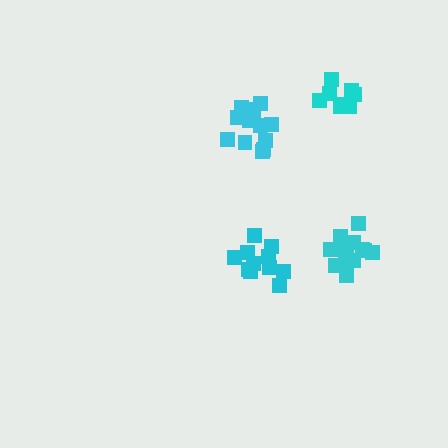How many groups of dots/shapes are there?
There are 4 groups.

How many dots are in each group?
Group 1: 11 dots, Group 2: 8 dots, Group 3: 13 dots, Group 4: 14 dots (46 total).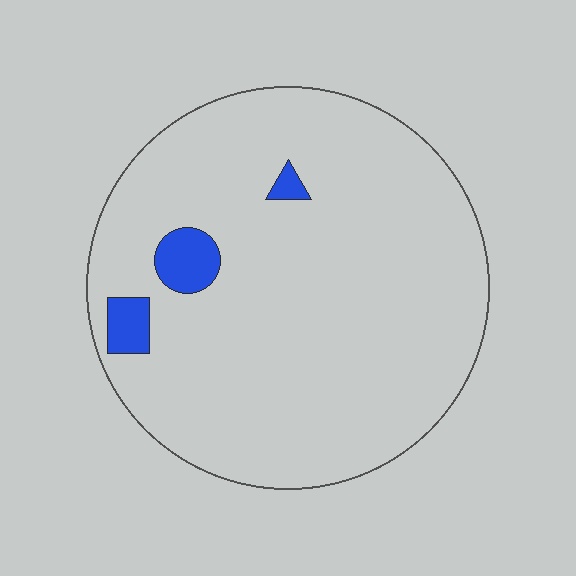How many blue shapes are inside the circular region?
3.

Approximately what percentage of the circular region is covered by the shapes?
Approximately 5%.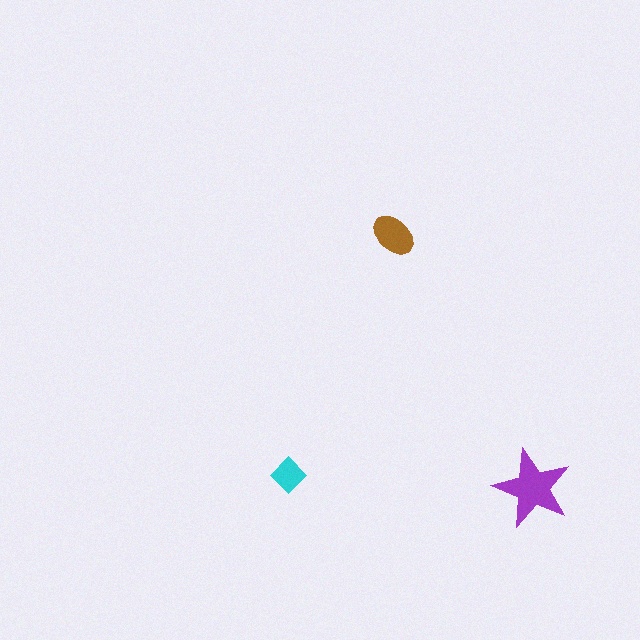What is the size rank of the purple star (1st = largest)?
1st.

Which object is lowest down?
The purple star is bottommost.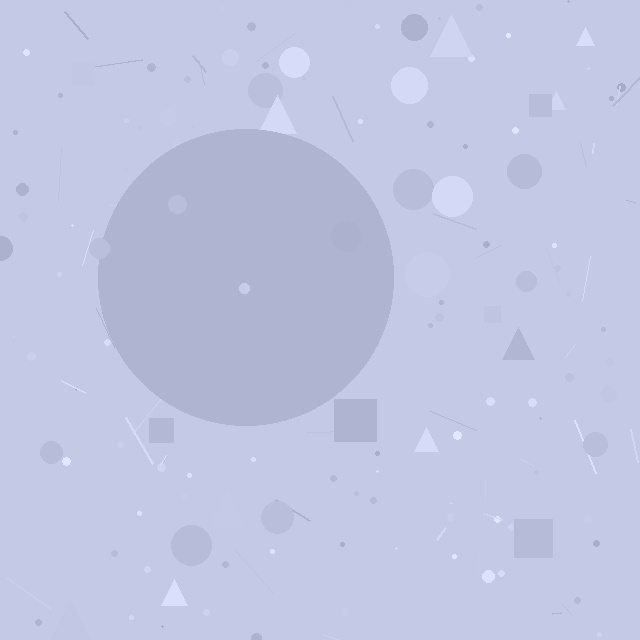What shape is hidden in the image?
A circle is hidden in the image.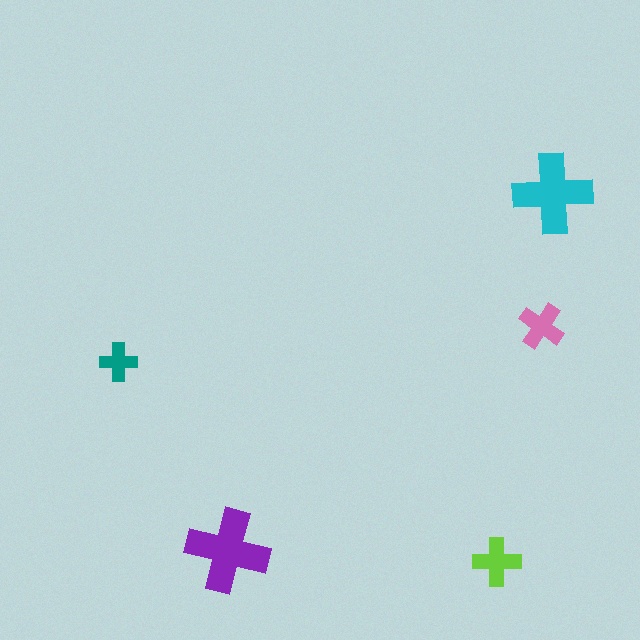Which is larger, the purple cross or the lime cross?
The purple one.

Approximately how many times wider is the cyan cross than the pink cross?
About 1.5 times wider.